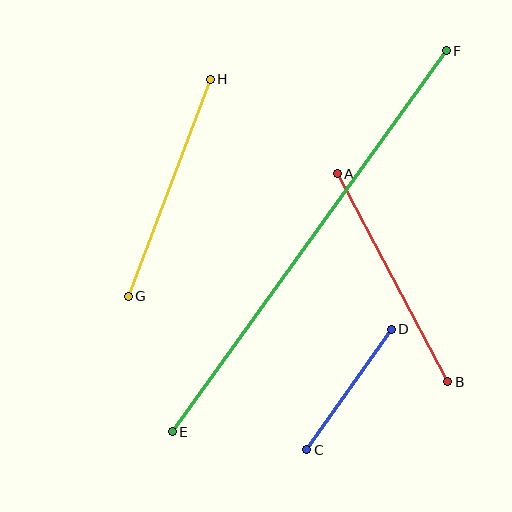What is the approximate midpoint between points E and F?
The midpoint is at approximately (309, 241) pixels.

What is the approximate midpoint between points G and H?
The midpoint is at approximately (169, 188) pixels.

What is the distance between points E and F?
The distance is approximately 469 pixels.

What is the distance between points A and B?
The distance is approximately 236 pixels.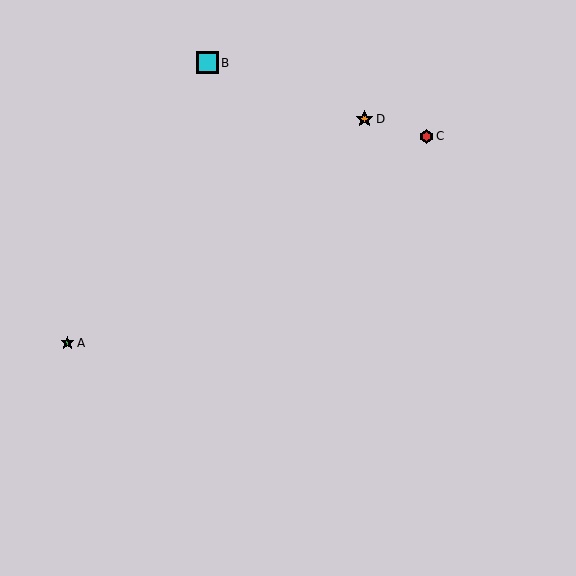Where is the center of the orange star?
The center of the orange star is at (365, 119).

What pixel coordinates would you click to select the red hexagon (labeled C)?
Click at (427, 136) to select the red hexagon C.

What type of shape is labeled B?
Shape B is a cyan square.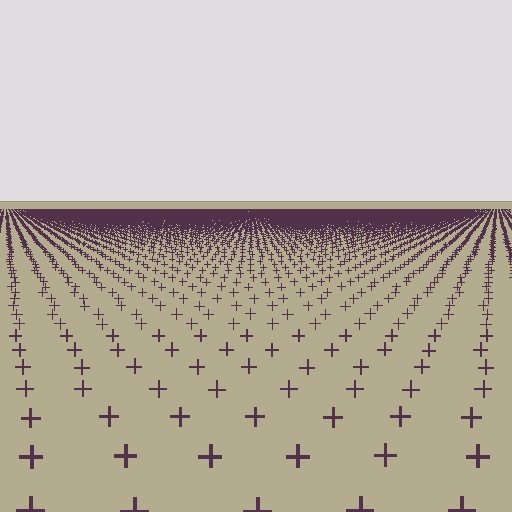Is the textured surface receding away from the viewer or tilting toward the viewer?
The surface is receding away from the viewer. Texture elements get smaller and denser toward the top.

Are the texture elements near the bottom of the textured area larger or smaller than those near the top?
Larger. Near the bottom, elements are closer to the viewer and appear at a bigger on-screen size.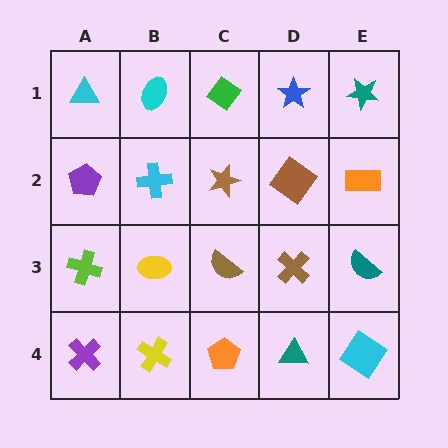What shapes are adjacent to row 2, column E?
A teal star (row 1, column E), a teal semicircle (row 3, column E), a brown diamond (row 2, column D).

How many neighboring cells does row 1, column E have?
2.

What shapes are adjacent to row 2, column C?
A green diamond (row 1, column C), a brown semicircle (row 3, column C), a cyan cross (row 2, column B), a brown diamond (row 2, column D).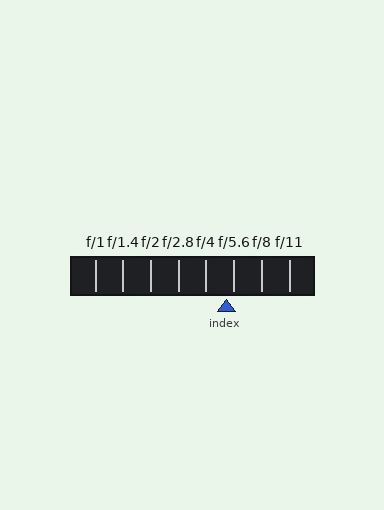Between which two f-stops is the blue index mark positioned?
The index mark is between f/4 and f/5.6.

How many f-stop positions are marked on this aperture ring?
There are 8 f-stop positions marked.